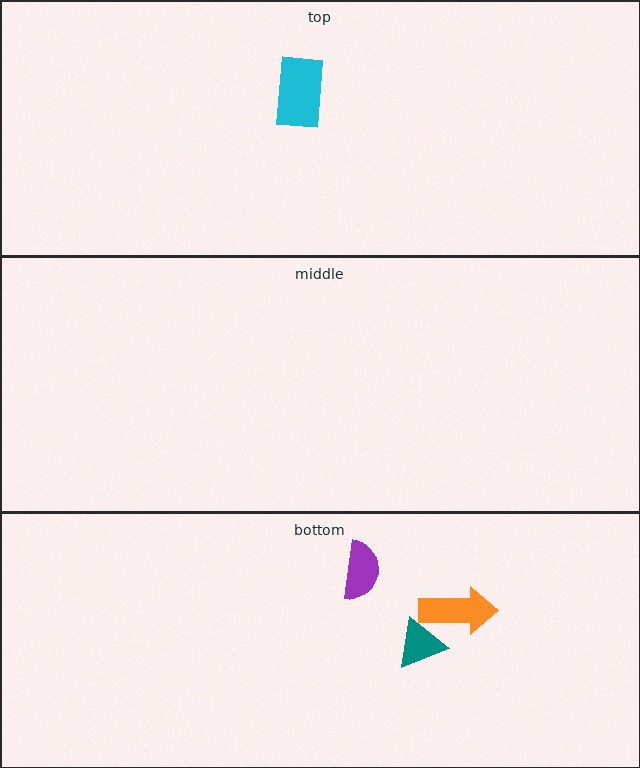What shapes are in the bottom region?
The teal triangle, the orange arrow, the purple semicircle.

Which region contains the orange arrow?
The bottom region.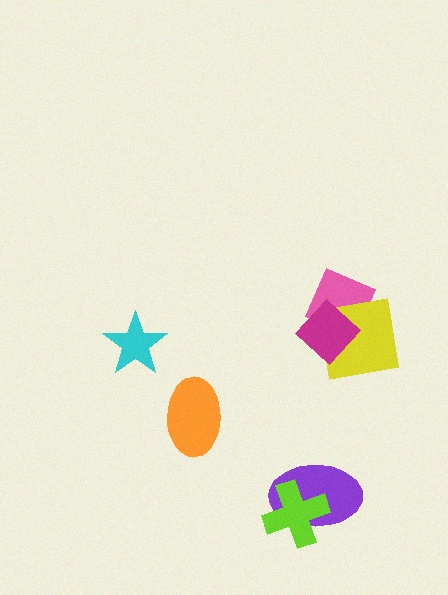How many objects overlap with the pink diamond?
2 objects overlap with the pink diamond.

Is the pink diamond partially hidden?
Yes, it is partially covered by another shape.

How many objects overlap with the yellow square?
2 objects overlap with the yellow square.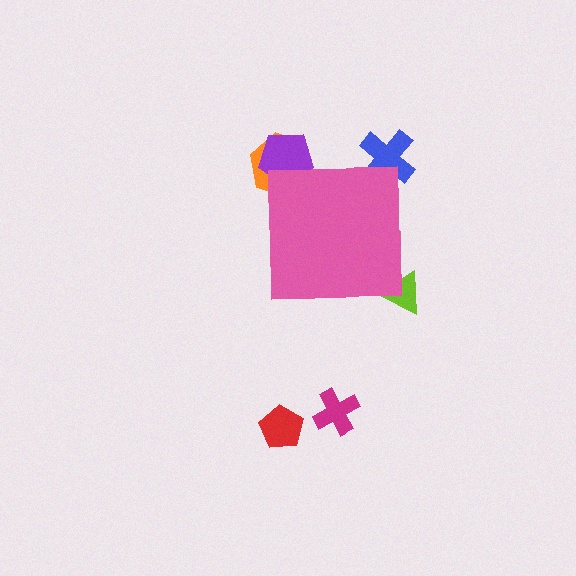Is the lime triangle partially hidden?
Yes, the lime triangle is partially hidden behind the pink square.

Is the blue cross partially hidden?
Yes, the blue cross is partially hidden behind the pink square.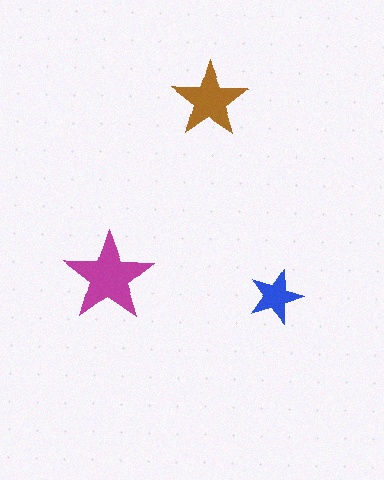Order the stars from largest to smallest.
the magenta one, the brown one, the blue one.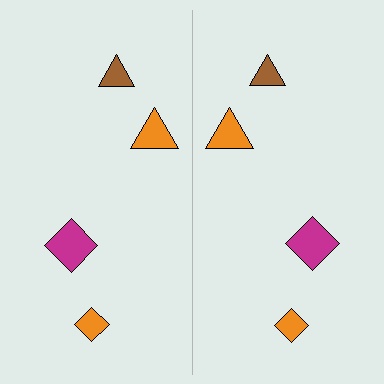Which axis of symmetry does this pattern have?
The pattern has a vertical axis of symmetry running through the center of the image.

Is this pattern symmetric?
Yes, this pattern has bilateral (reflection) symmetry.